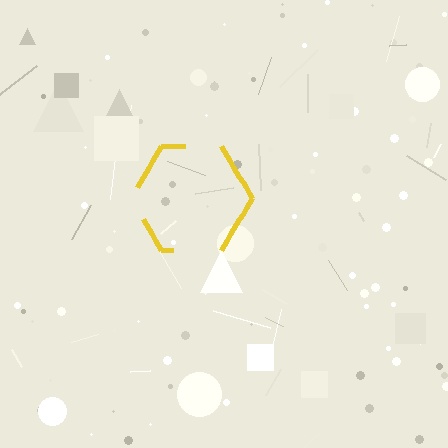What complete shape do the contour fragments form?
The contour fragments form a hexagon.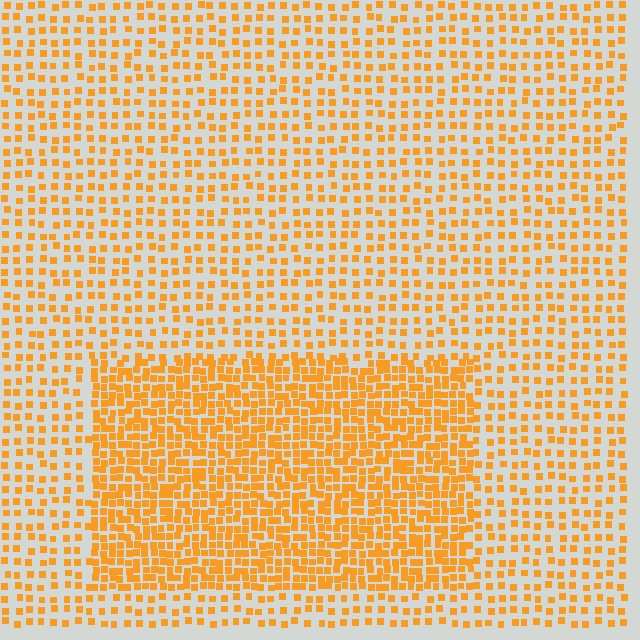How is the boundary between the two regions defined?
The boundary is defined by a change in element density (approximately 2.1x ratio). All elements are the same color, size, and shape.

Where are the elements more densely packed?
The elements are more densely packed inside the rectangle boundary.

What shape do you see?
I see a rectangle.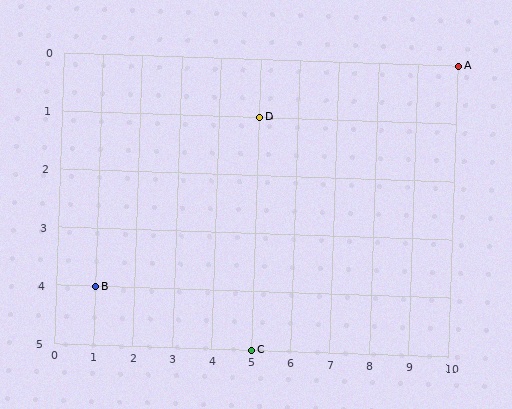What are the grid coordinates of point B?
Point B is at grid coordinates (1, 4).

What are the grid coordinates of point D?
Point D is at grid coordinates (5, 1).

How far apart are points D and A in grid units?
Points D and A are 5 columns and 1 row apart (about 5.1 grid units diagonally).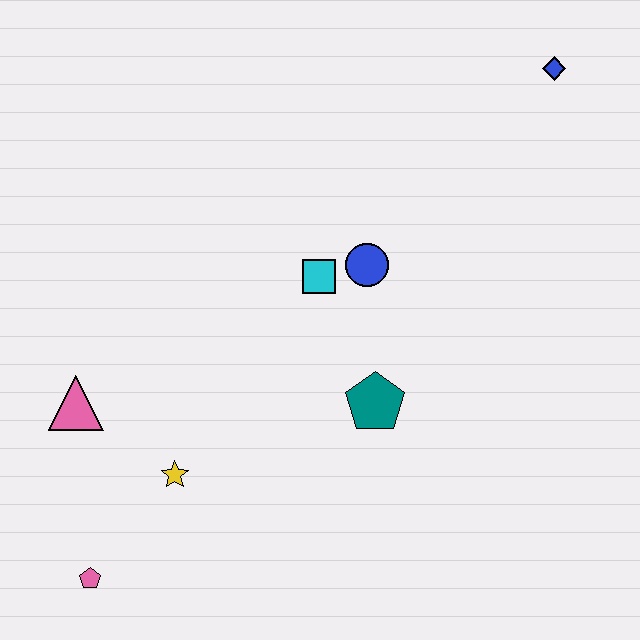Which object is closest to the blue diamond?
The blue circle is closest to the blue diamond.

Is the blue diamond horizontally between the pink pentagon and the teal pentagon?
No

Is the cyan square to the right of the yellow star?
Yes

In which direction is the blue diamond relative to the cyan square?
The blue diamond is to the right of the cyan square.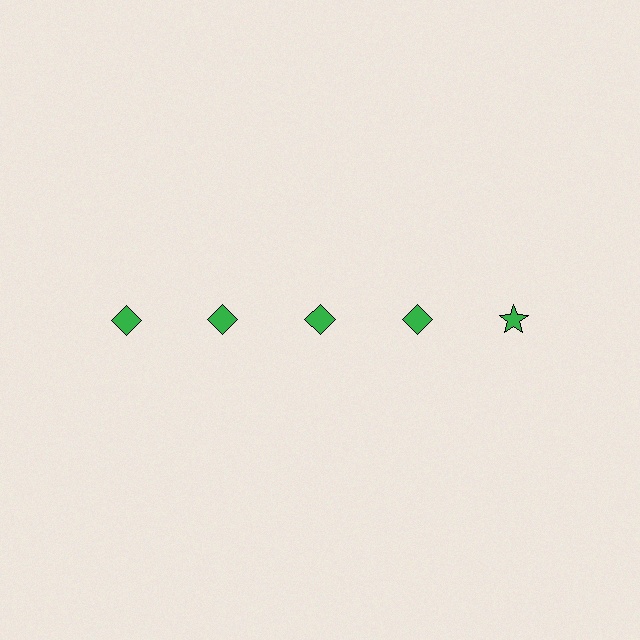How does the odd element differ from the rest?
It has a different shape: star instead of diamond.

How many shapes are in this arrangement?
There are 5 shapes arranged in a grid pattern.